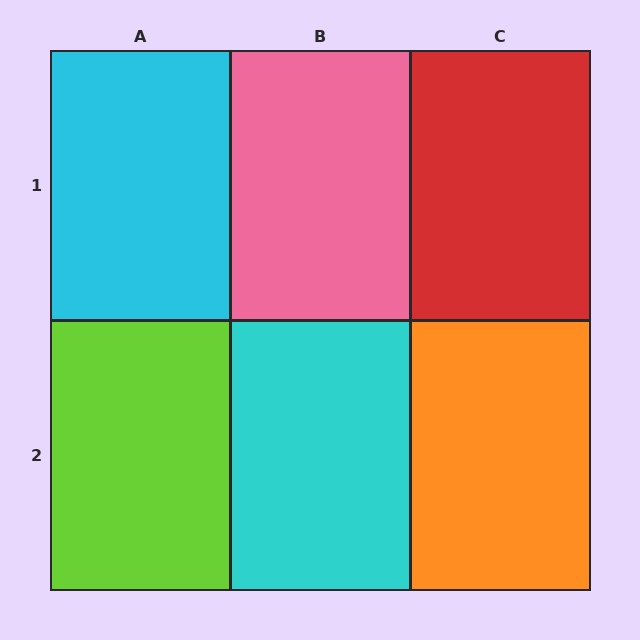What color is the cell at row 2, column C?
Orange.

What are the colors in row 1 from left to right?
Cyan, pink, red.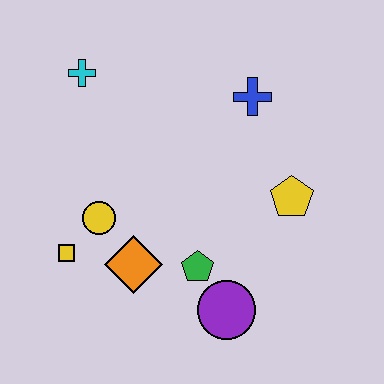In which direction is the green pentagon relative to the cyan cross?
The green pentagon is below the cyan cross.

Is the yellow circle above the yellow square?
Yes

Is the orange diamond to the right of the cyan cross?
Yes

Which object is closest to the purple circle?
The green pentagon is closest to the purple circle.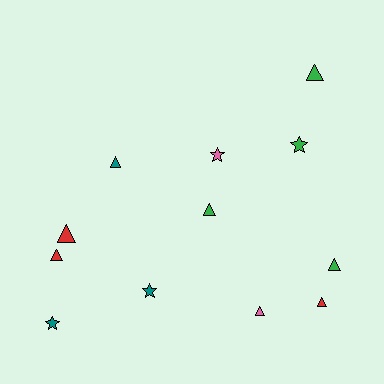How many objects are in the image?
There are 12 objects.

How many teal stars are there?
There are 2 teal stars.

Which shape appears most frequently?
Triangle, with 8 objects.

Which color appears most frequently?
Green, with 4 objects.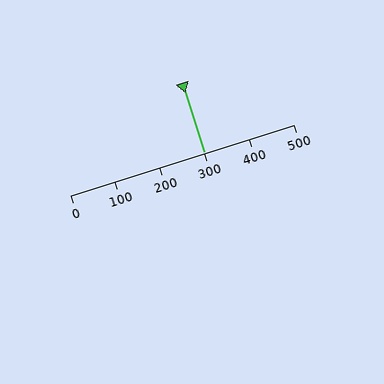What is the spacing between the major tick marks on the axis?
The major ticks are spaced 100 apart.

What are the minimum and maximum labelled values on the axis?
The axis runs from 0 to 500.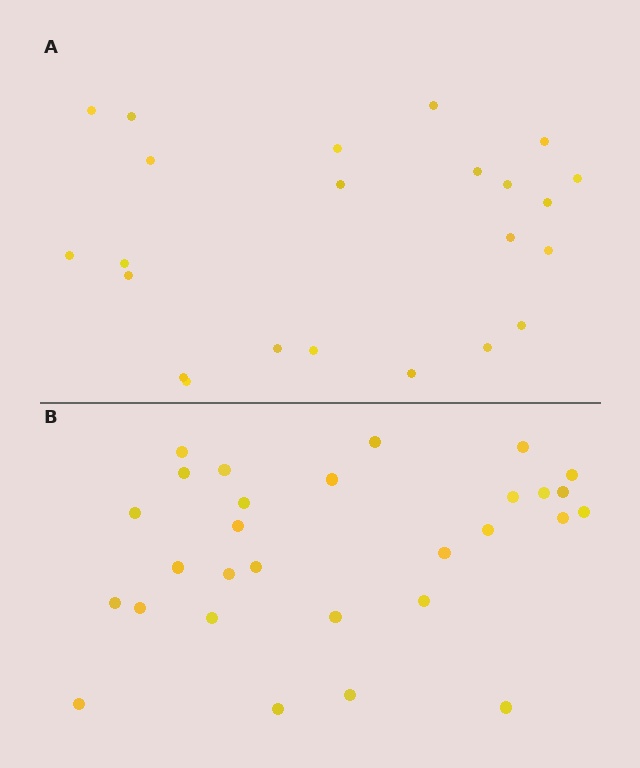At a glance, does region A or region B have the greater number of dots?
Region B (the bottom region) has more dots.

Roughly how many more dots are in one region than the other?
Region B has about 6 more dots than region A.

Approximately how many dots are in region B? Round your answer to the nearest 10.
About 30 dots. (The exact count is 29, which rounds to 30.)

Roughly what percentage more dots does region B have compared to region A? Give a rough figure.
About 25% more.